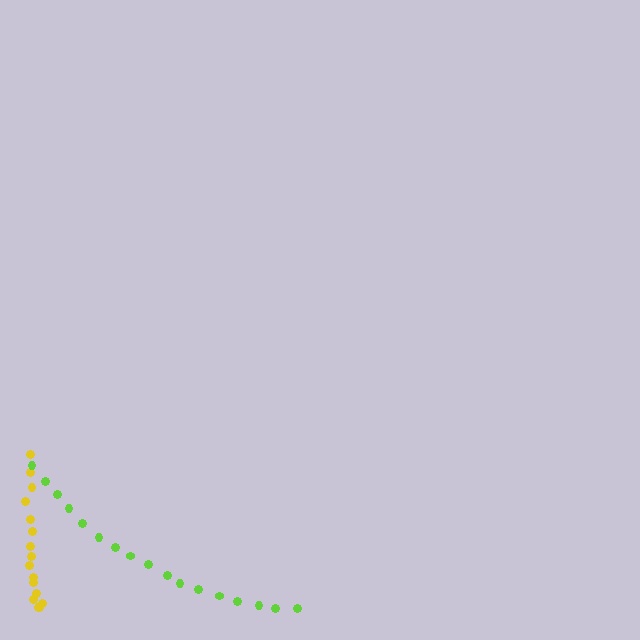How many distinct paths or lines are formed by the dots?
There are 2 distinct paths.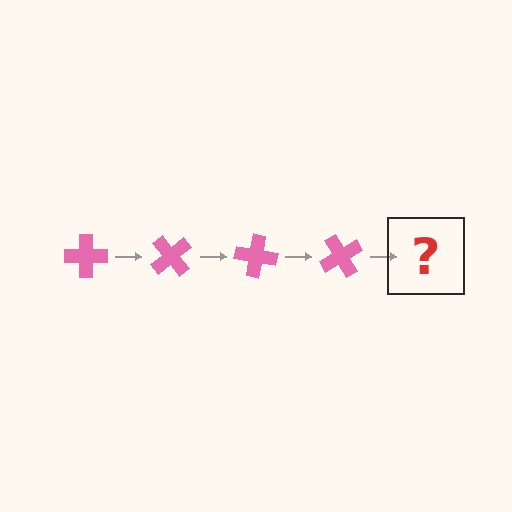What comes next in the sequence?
The next element should be a pink cross rotated 200 degrees.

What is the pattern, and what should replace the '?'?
The pattern is that the cross rotates 50 degrees each step. The '?' should be a pink cross rotated 200 degrees.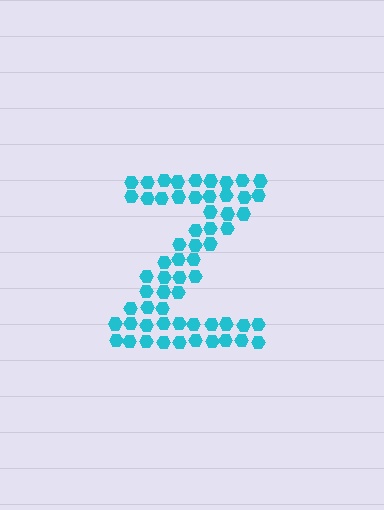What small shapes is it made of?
It is made of small hexagons.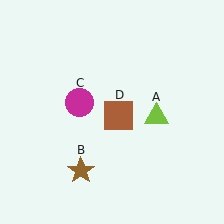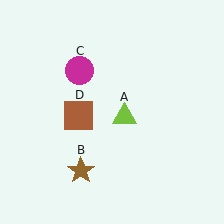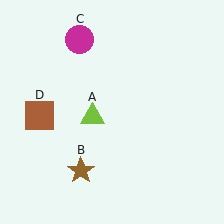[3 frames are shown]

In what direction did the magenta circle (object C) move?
The magenta circle (object C) moved up.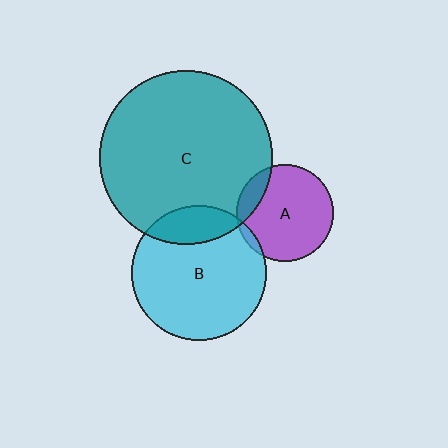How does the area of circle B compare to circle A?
Approximately 1.9 times.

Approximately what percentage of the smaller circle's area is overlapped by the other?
Approximately 20%.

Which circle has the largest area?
Circle C (teal).